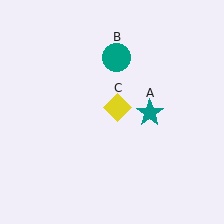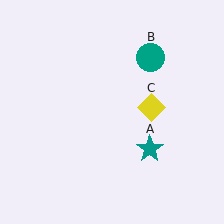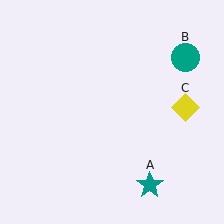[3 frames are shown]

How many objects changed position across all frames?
3 objects changed position: teal star (object A), teal circle (object B), yellow diamond (object C).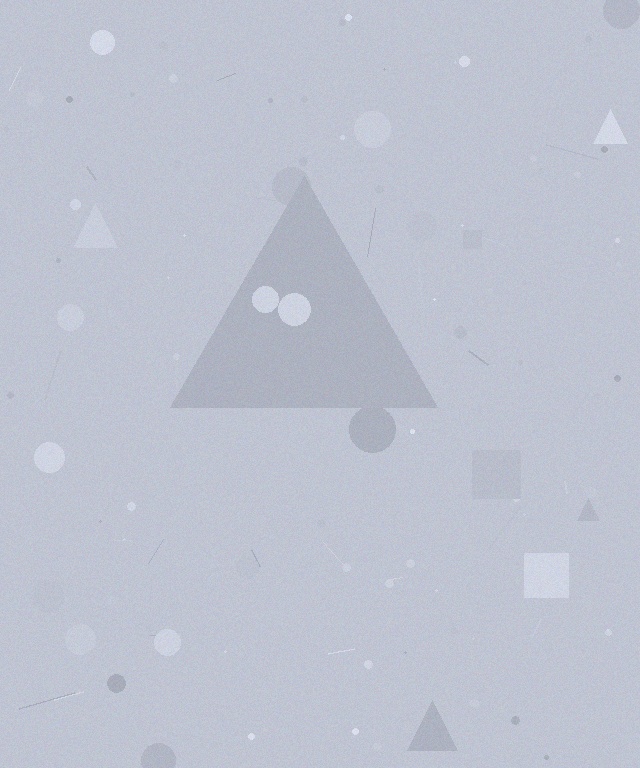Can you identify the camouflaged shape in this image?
The camouflaged shape is a triangle.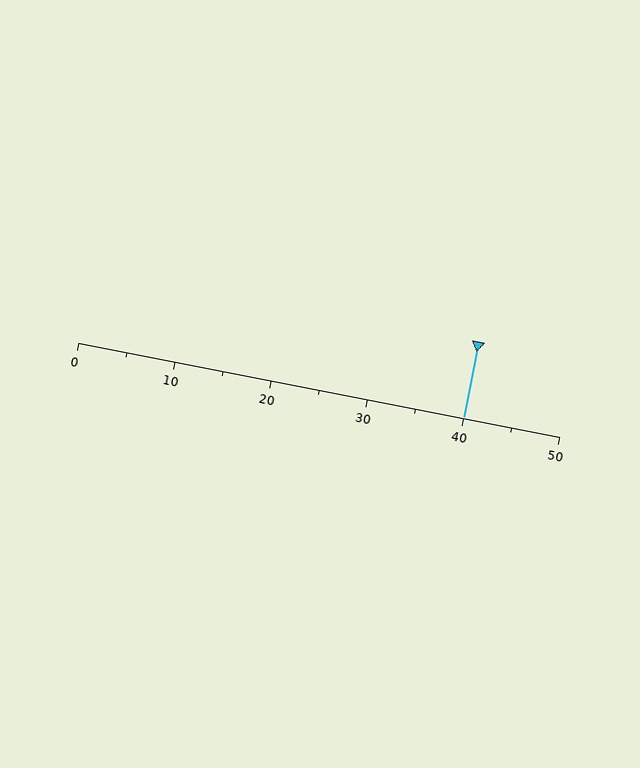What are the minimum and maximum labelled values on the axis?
The axis runs from 0 to 50.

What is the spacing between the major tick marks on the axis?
The major ticks are spaced 10 apart.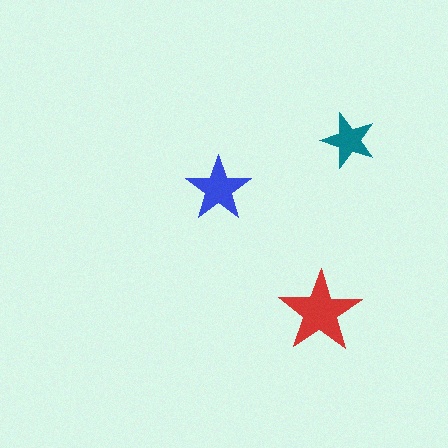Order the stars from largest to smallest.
the red one, the blue one, the teal one.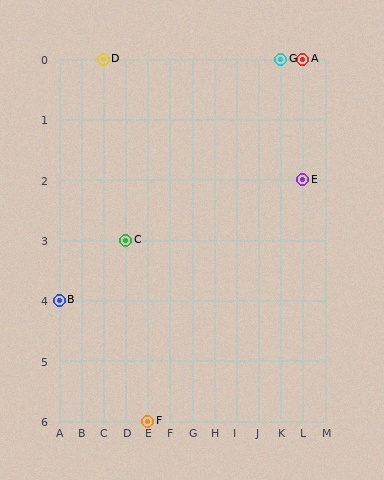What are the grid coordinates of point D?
Point D is at grid coordinates (C, 0).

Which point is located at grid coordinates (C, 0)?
Point D is at (C, 0).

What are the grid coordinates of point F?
Point F is at grid coordinates (E, 6).